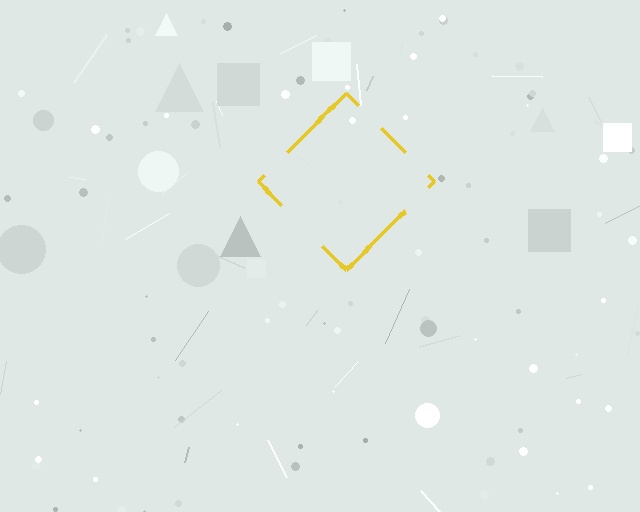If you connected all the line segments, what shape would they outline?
They would outline a diamond.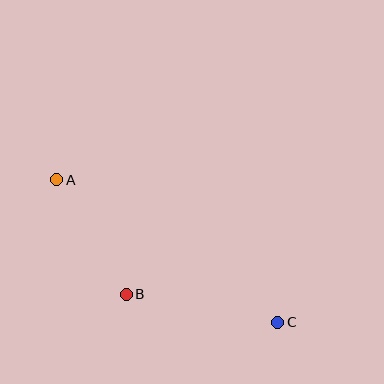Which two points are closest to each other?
Points A and B are closest to each other.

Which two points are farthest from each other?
Points A and C are farthest from each other.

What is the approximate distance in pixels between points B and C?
The distance between B and C is approximately 154 pixels.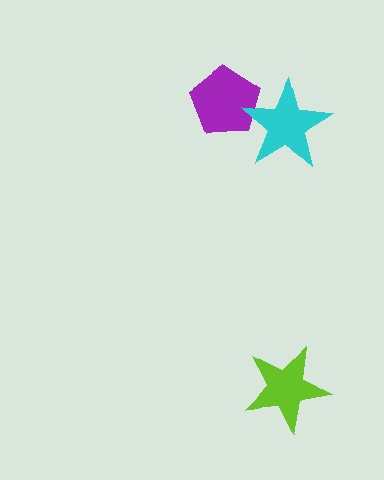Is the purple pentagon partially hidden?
Yes, it is partially covered by another shape.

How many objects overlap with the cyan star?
1 object overlaps with the cyan star.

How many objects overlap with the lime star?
0 objects overlap with the lime star.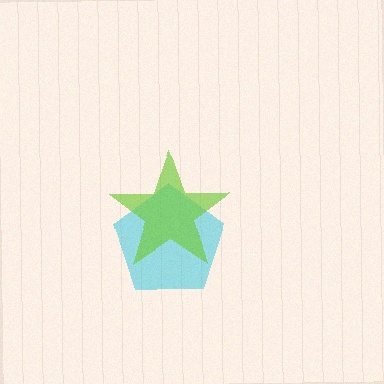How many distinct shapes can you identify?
There are 2 distinct shapes: a cyan pentagon, a lime star.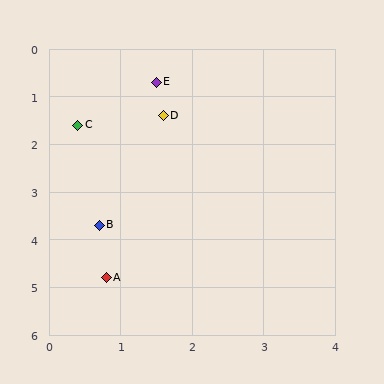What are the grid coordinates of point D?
Point D is at approximately (1.6, 1.4).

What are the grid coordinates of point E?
Point E is at approximately (1.5, 0.7).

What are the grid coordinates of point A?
Point A is at approximately (0.8, 4.8).